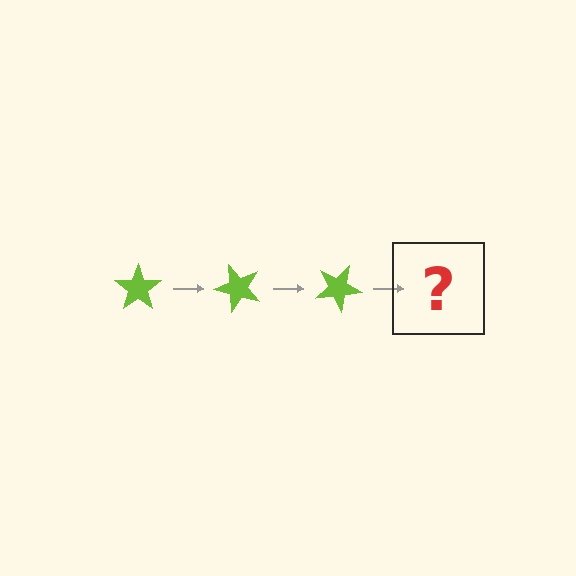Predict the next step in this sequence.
The next step is a lime star rotated 150 degrees.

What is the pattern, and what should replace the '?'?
The pattern is that the star rotates 50 degrees each step. The '?' should be a lime star rotated 150 degrees.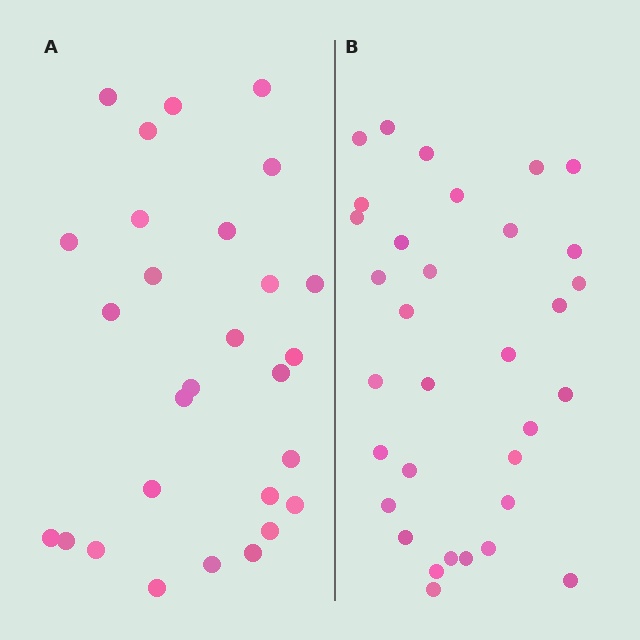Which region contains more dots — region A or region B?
Region B (the right region) has more dots.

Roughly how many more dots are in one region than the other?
Region B has about 5 more dots than region A.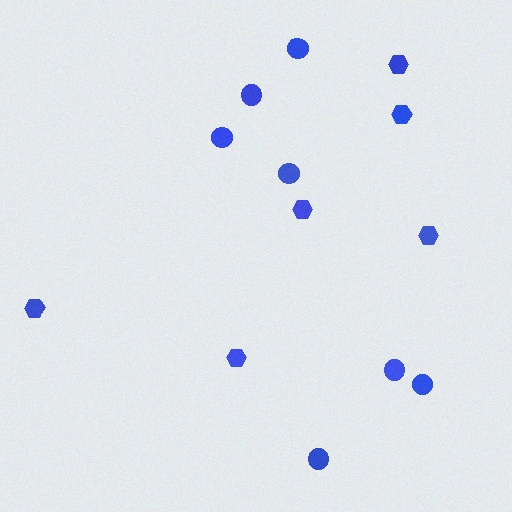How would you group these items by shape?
There are 2 groups: one group of hexagons (6) and one group of circles (7).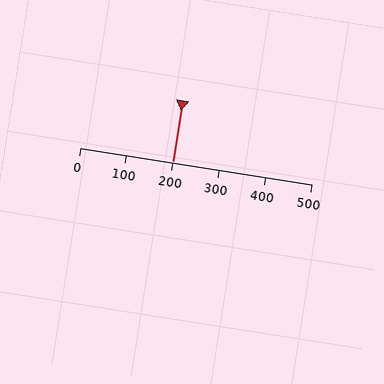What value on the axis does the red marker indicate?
The marker indicates approximately 200.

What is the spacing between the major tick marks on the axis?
The major ticks are spaced 100 apart.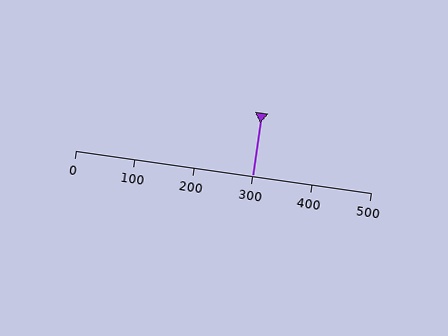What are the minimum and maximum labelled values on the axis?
The axis runs from 0 to 500.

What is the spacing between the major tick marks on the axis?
The major ticks are spaced 100 apart.